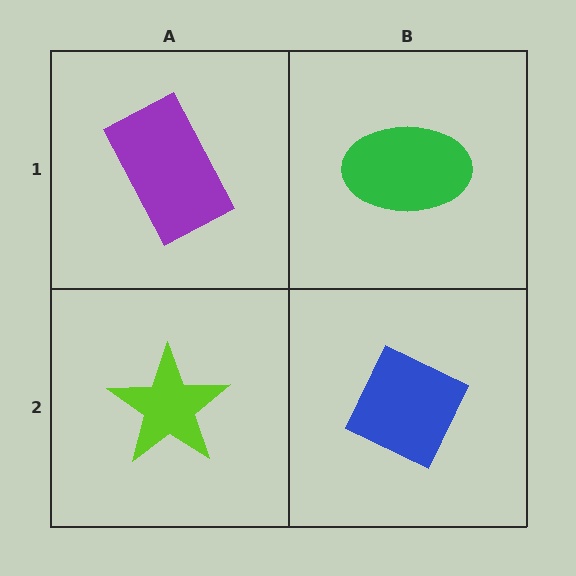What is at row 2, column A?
A lime star.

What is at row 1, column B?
A green ellipse.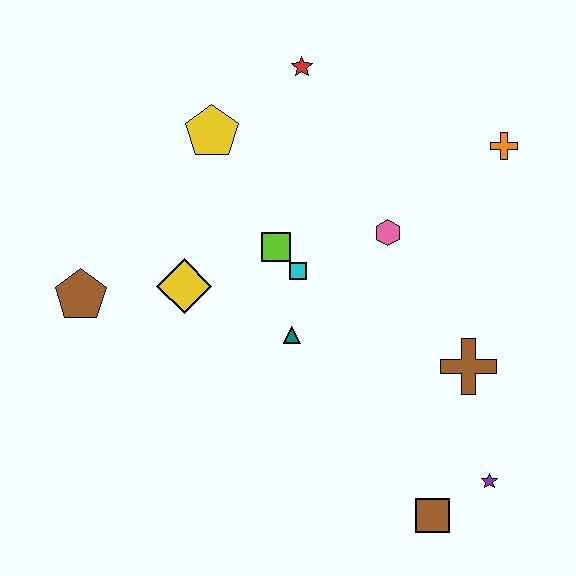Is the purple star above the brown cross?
No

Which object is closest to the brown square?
The purple star is closest to the brown square.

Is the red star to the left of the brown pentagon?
No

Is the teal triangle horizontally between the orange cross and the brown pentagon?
Yes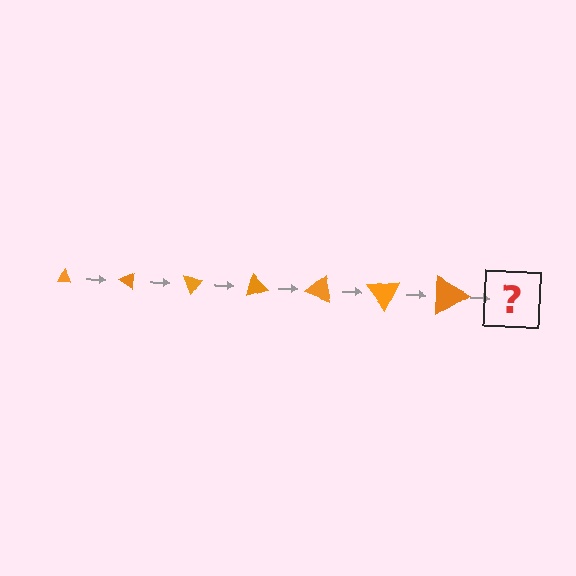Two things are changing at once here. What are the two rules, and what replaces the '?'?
The two rules are that the triangle grows larger each step and it rotates 35 degrees each step. The '?' should be a triangle, larger than the previous one and rotated 245 degrees from the start.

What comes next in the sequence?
The next element should be a triangle, larger than the previous one and rotated 245 degrees from the start.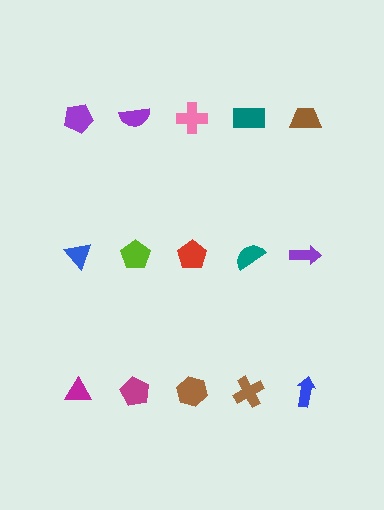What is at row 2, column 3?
A red pentagon.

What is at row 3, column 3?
A brown hexagon.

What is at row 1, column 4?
A teal rectangle.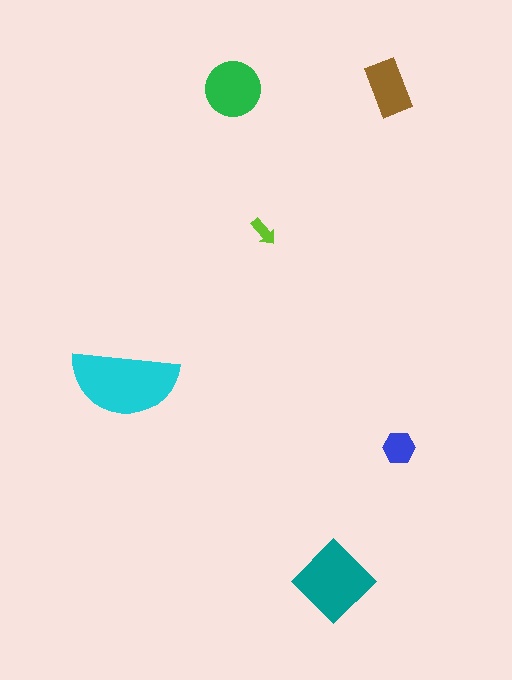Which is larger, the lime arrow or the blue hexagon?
The blue hexagon.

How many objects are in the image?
There are 6 objects in the image.